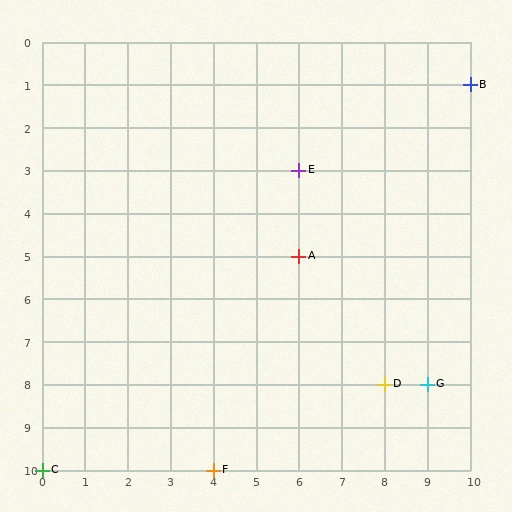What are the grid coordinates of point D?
Point D is at grid coordinates (8, 8).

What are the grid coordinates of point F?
Point F is at grid coordinates (4, 10).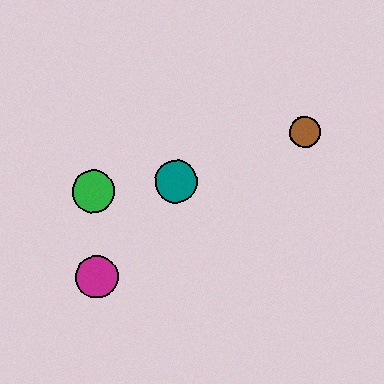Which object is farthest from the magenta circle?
The brown circle is farthest from the magenta circle.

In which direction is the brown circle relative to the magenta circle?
The brown circle is to the right of the magenta circle.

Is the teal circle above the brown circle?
No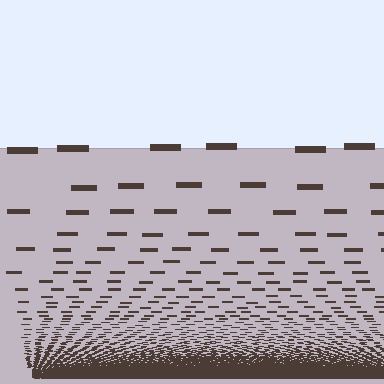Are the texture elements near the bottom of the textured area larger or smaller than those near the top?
Smaller. The gradient is inverted — elements near the bottom are smaller and denser.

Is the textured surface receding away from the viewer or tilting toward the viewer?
The surface appears to tilt toward the viewer. Texture elements get larger and sparser toward the top.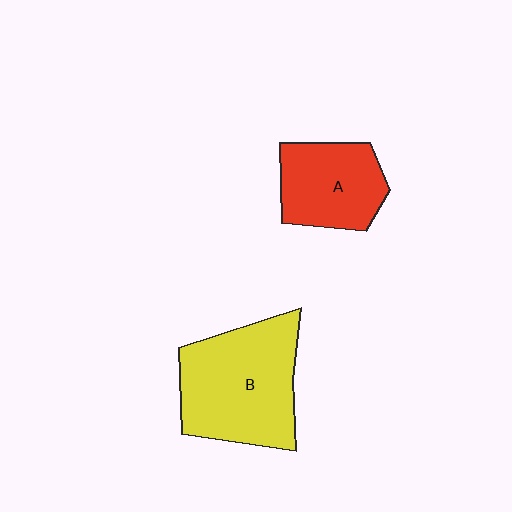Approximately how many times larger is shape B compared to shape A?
Approximately 1.6 times.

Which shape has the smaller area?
Shape A (red).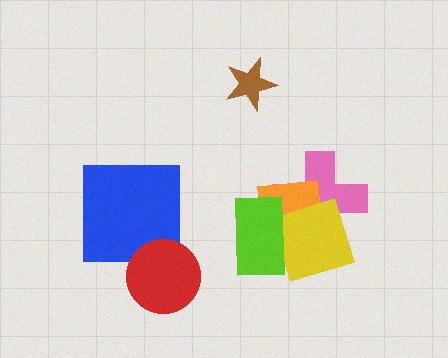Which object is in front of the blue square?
The red circle is in front of the blue square.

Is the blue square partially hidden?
Yes, it is partially covered by another shape.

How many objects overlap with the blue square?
1 object overlaps with the blue square.